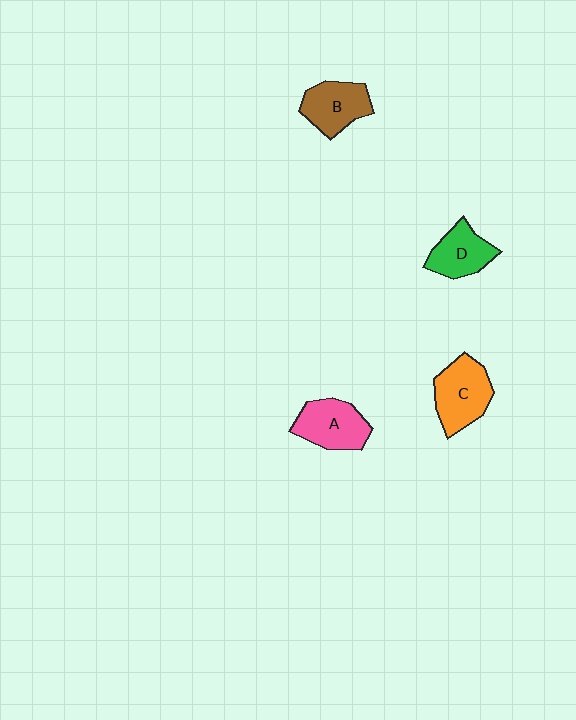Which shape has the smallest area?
Shape D (green).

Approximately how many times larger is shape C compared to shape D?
Approximately 1.3 times.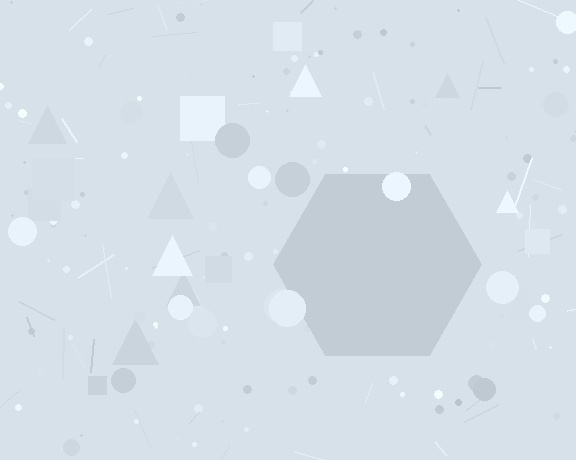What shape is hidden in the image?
A hexagon is hidden in the image.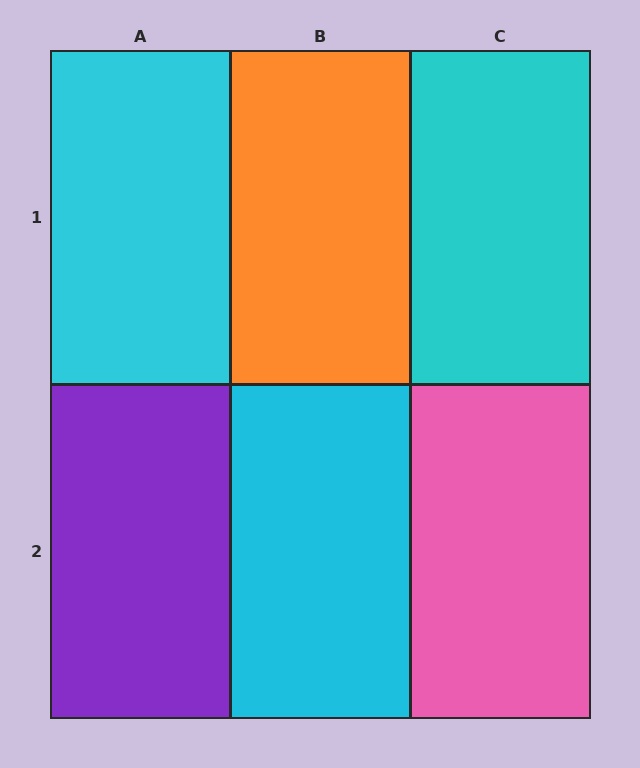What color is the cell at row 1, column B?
Orange.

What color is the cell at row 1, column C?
Cyan.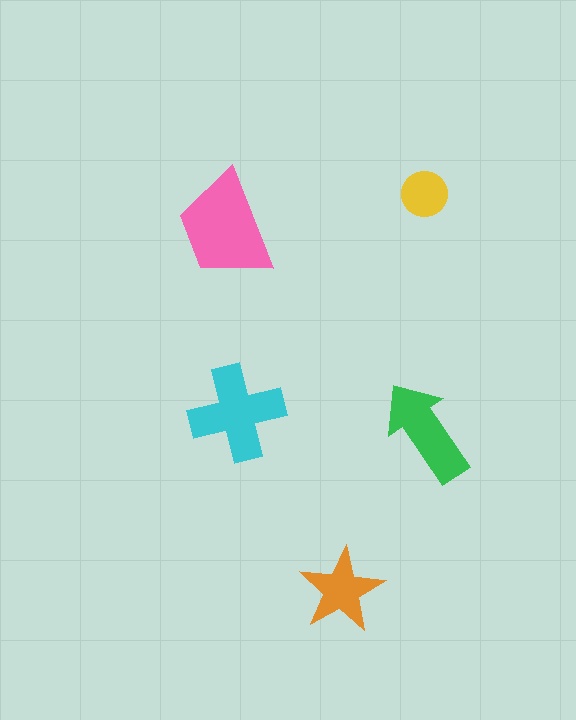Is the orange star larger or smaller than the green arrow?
Smaller.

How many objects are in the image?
There are 5 objects in the image.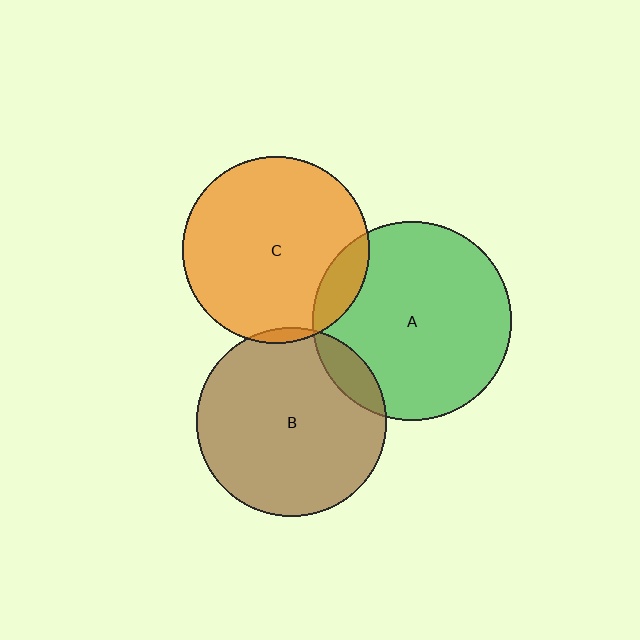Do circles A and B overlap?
Yes.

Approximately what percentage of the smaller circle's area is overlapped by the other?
Approximately 10%.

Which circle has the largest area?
Circle A (green).